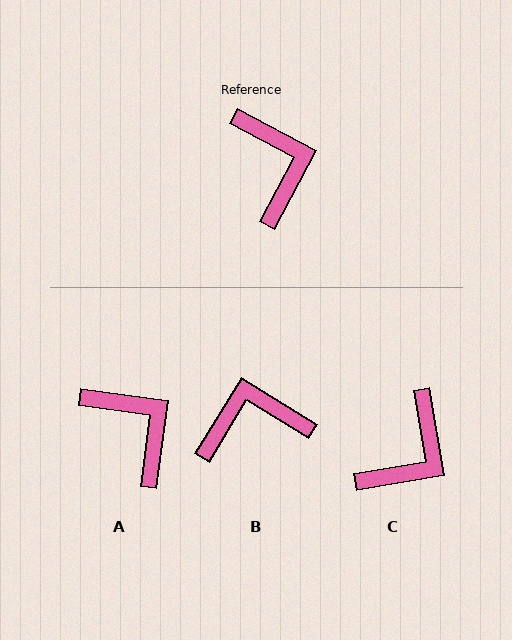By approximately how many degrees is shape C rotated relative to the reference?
Approximately 52 degrees clockwise.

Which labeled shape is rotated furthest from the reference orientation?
B, about 86 degrees away.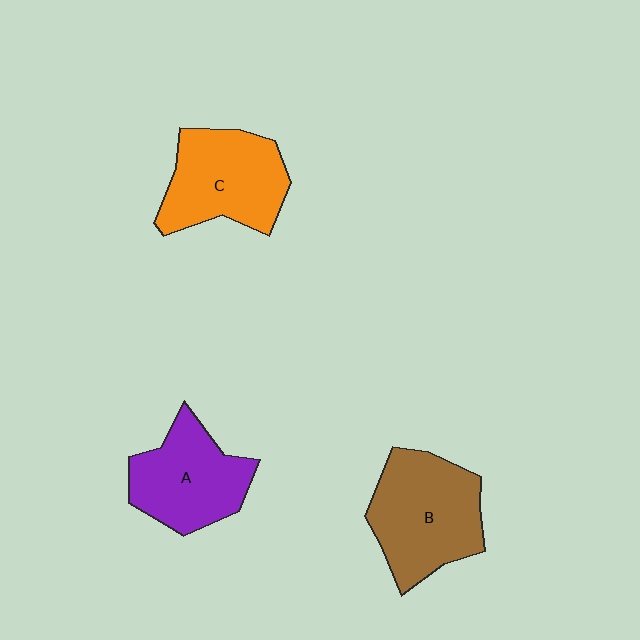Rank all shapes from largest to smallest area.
From largest to smallest: B (brown), C (orange), A (purple).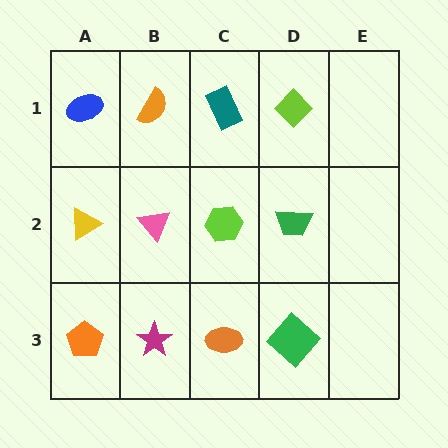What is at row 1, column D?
A lime diamond.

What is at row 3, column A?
An orange pentagon.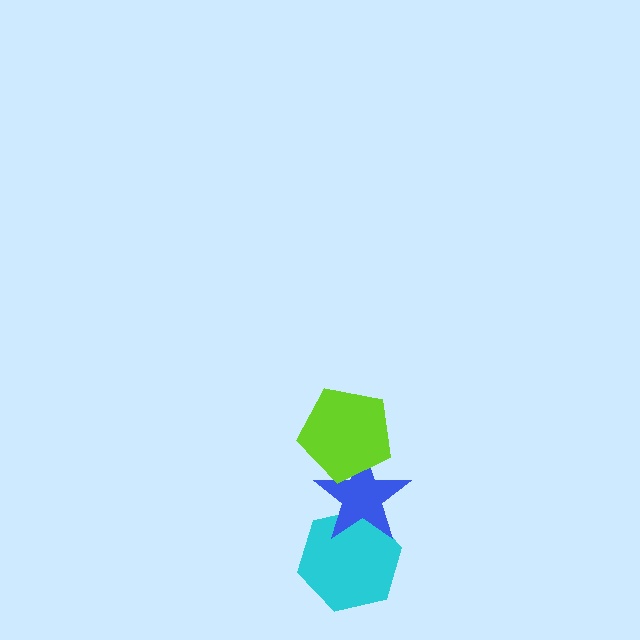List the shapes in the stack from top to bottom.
From top to bottom: the lime pentagon, the blue star, the cyan hexagon.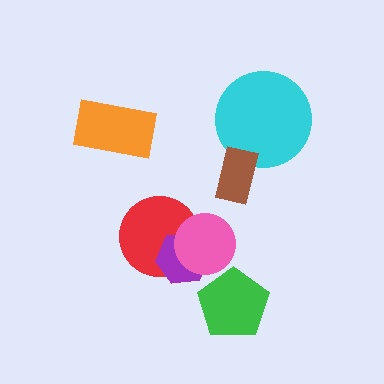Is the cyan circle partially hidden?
Yes, it is partially covered by another shape.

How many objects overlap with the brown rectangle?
1 object overlaps with the brown rectangle.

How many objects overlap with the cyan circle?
1 object overlaps with the cyan circle.